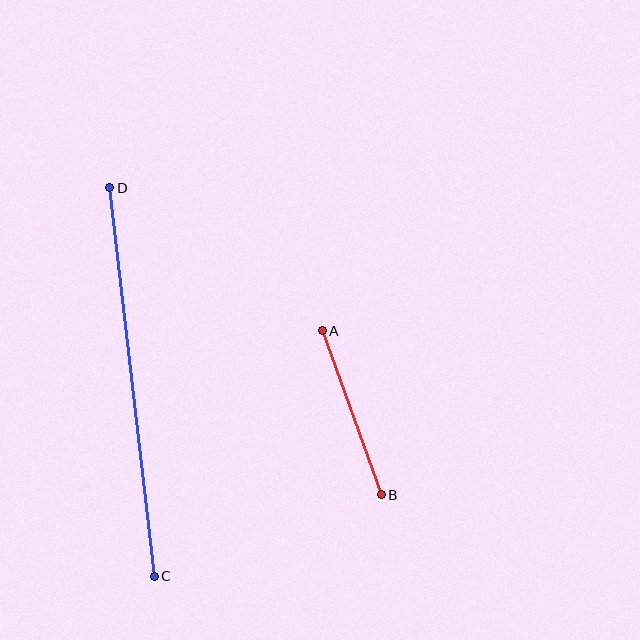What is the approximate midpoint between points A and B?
The midpoint is at approximately (352, 413) pixels.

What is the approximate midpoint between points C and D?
The midpoint is at approximately (132, 382) pixels.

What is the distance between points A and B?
The distance is approximately 174 pixels.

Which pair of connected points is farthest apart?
Points C and D are farthest apart.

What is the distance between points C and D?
The distance is approximately 391 pixels.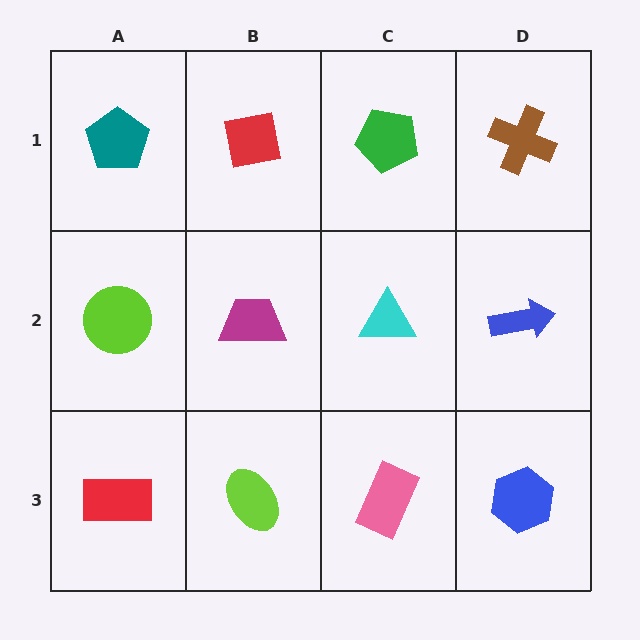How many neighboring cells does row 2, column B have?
4.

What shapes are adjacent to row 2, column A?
A teal pentagon (row 1, column A), a red rectangle (row 3, column A), a magenta trapezoid (row 2, column B).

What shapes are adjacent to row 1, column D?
A blue arrow (row 2, column D), a green pentagon (row 1, column C).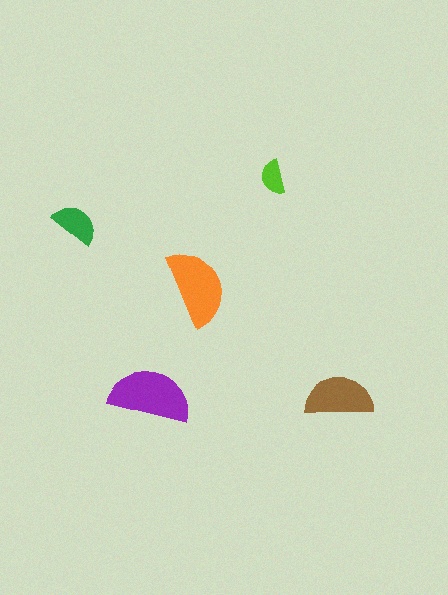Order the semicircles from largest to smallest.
the purple one, the orange one, the brown one, the green one, the lime one.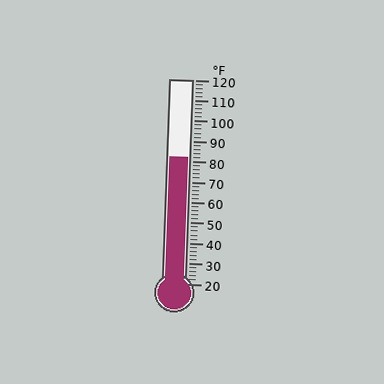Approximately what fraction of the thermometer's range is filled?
The thermometer is filled to approximately 60% of its range.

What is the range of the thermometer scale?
The thermometer scale ranges from 20°F to 120°F.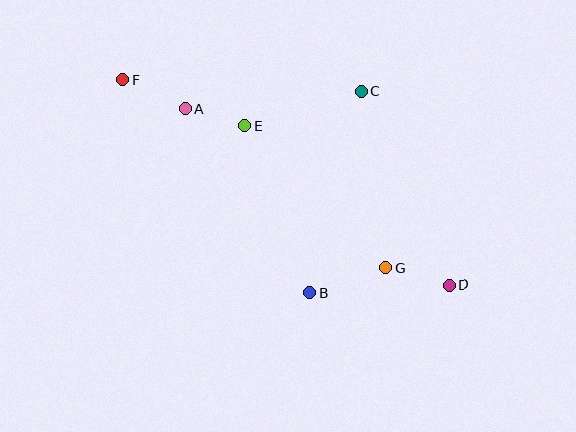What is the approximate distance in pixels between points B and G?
The distance between B and G is approximately 80 pixels.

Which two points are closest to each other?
Points A and E are closest to each other.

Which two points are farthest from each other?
Points D and F are farthest from each other.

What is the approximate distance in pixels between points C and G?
The distance between C and G is approximately 178 pixels.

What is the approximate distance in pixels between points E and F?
The distance between E and F is approximately 131 pixels.